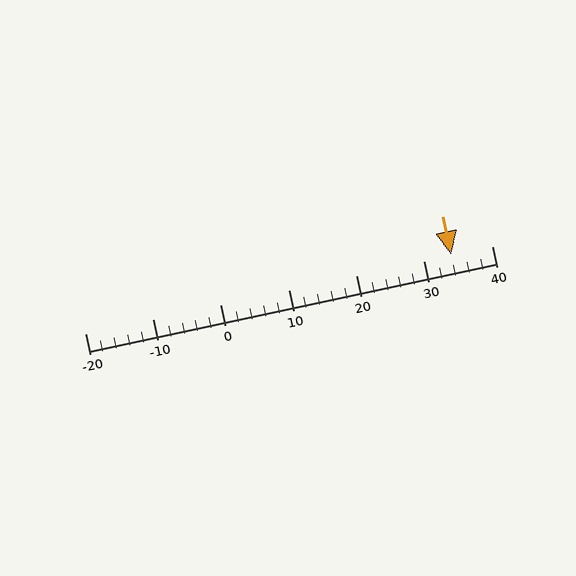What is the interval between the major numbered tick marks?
The major tick marks are spaced 10 units apart.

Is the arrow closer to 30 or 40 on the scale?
The arrow is closer to 30.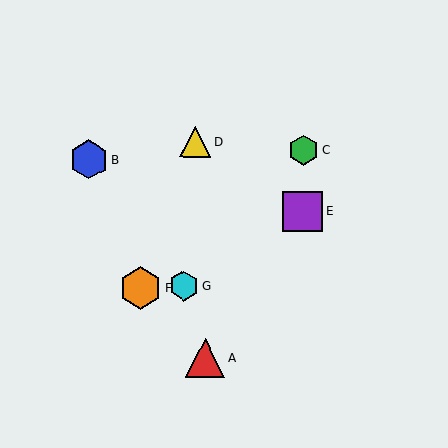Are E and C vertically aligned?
Yes, both are at x≈303.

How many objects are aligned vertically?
2 objects (C, E) are aligned vertically.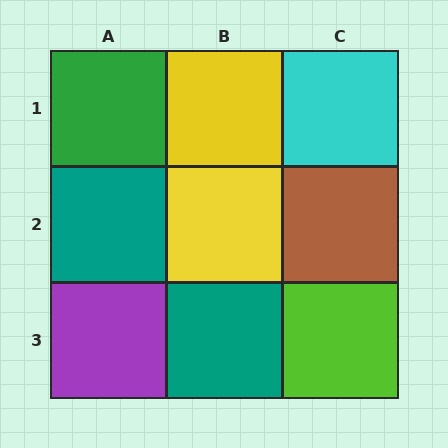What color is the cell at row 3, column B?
Teal.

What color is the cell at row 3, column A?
Purple.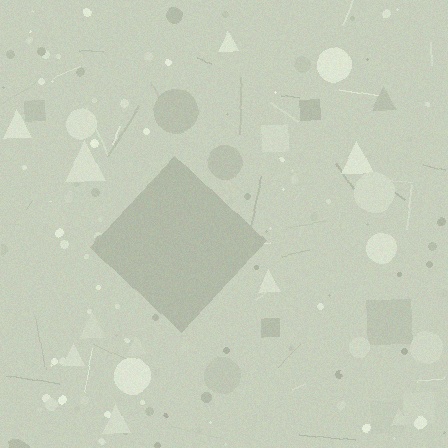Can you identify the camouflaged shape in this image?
The camouflaged shape is a diamond.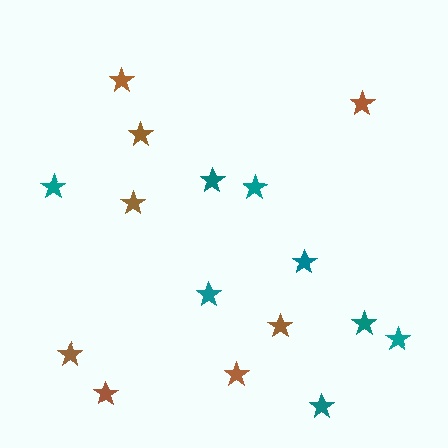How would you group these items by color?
There are 2 groups: one group of teal stars (8) and one group of brown stars (8).